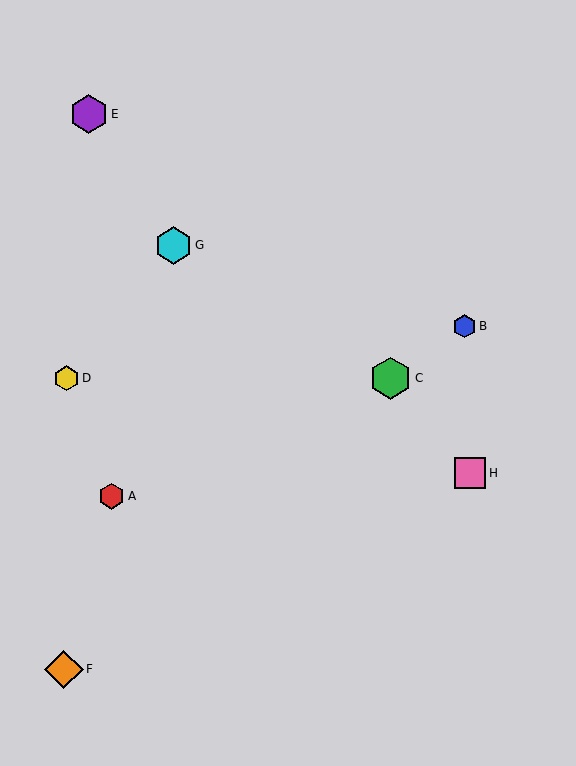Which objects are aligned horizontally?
Objects C, D are aligned horizontally.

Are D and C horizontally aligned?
Yes, both are at y≈378.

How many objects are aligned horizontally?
2 objects (C, D) are aligned horizontally.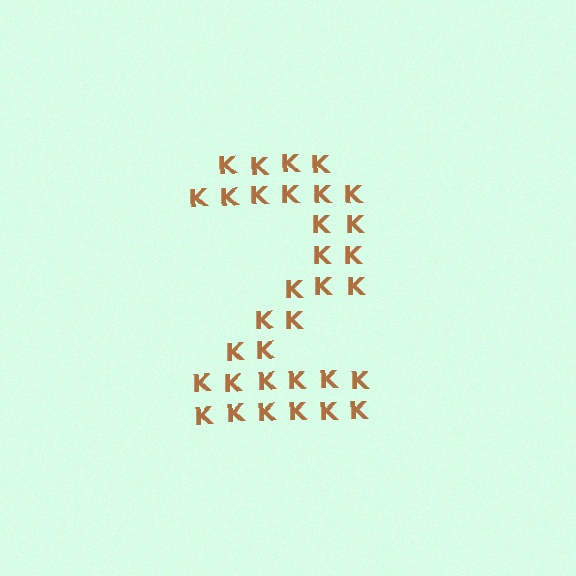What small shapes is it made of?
It is made of small letter K's.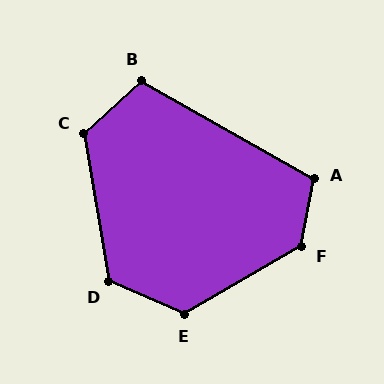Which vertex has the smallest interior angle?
B, at approximately 107 degrees.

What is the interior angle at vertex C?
Approximately 124 degrees (obtuse).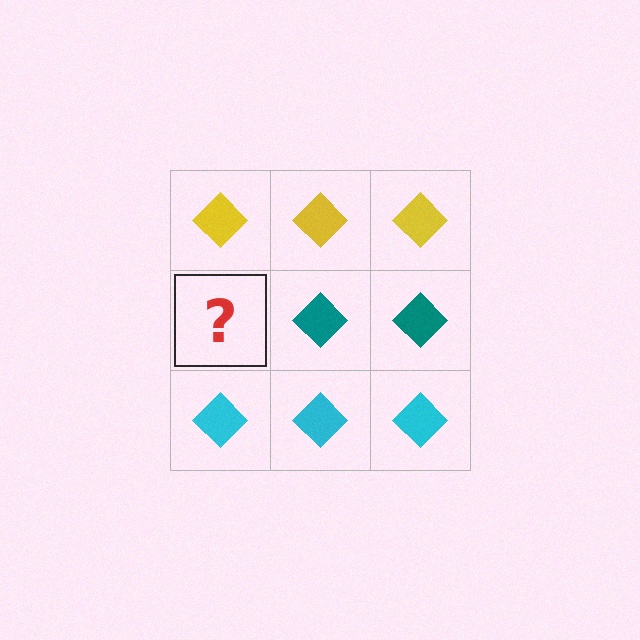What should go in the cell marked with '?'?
The missing cell should contain a teal diamond.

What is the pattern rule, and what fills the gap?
The rule is that each row has a consistent color. The gap should be filled with a teal diamond.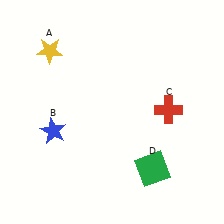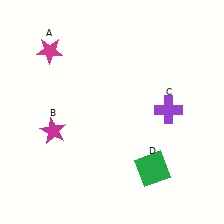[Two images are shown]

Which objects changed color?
A changed from yellow to magenta. B changed from blue to magenta. C changed from red to purple.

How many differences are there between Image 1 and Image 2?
There are 3 differences between the two images.